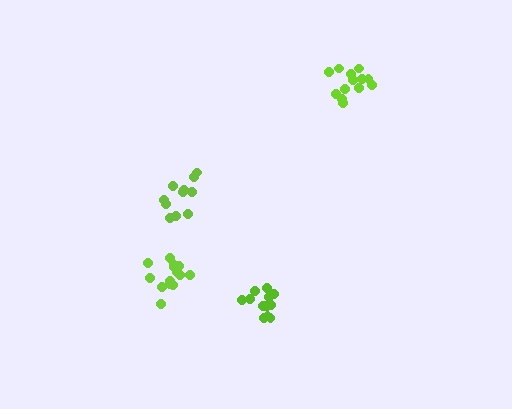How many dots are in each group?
Group 1: 13 dots, Group 2: 11 dots, Group 3: 12 dots, Group 4: 14 dots (50 total).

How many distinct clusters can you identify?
There are 4 distinct clusters.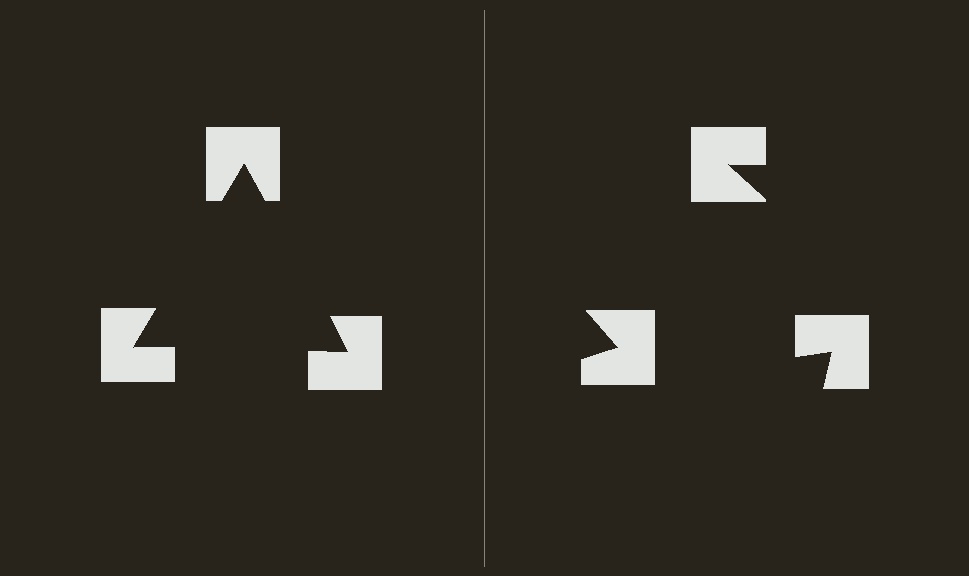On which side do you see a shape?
An illusory triangle appears on the left side. On the right side the wedge cuts are rotated, so no coherent shape forms.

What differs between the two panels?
The notched squares are positioned identically on both sides; only the wedge orientations differ. On the left they align to a triangle; on the right they are misaligned.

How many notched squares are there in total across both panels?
6 — 3 on each side.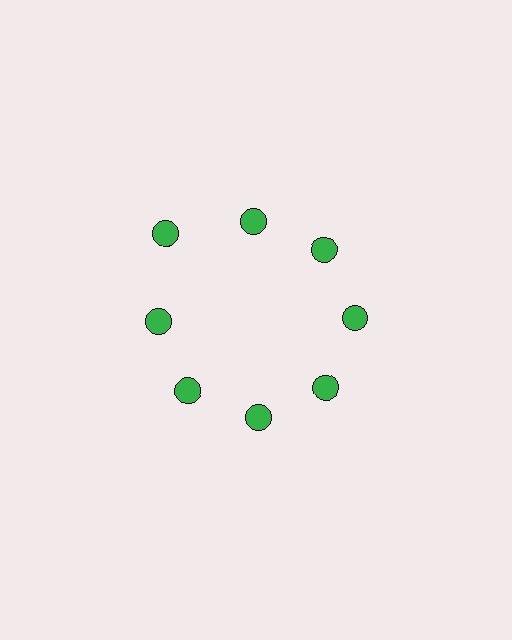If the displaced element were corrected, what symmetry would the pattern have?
It would have 8-fold rotational symmetry — the pattern would map onto itself every 45 degrees.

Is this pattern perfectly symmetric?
No. The 8 green circles are arranged in a ring, but one element near the 10 o'clock position is pushed outward from the center, breaking the 8-fold rotational symmetry.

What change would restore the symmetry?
The symmetry would be restored by moving it inward, back onto the ring so that all 8 circles sit at equal angles and equal distance from the center.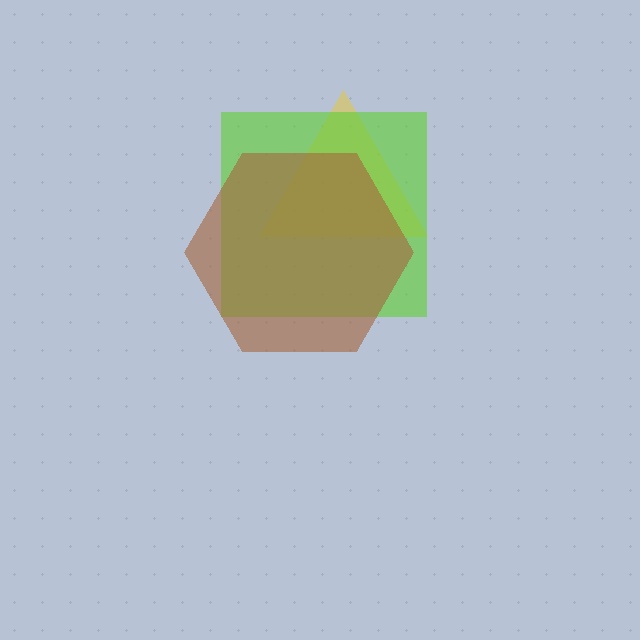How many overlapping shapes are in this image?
There are 3 overlapping shapes in the image.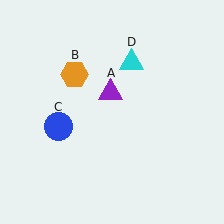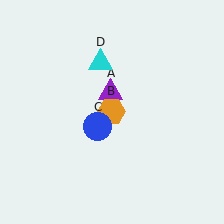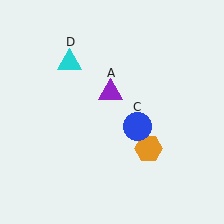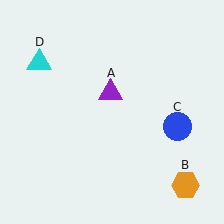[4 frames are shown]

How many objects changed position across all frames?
3 objects changed position: orange hexagon (object B), blue circle (object C), cyan triangle (object D).